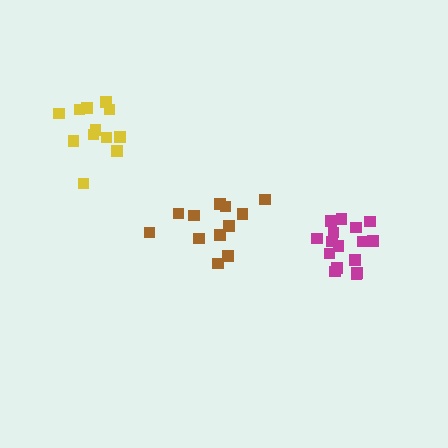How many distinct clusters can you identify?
There are 3 distinct clusters.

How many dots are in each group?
Group 1: 12 dots, Group 2: 16 dots, Group 3: 12 dots (40 total).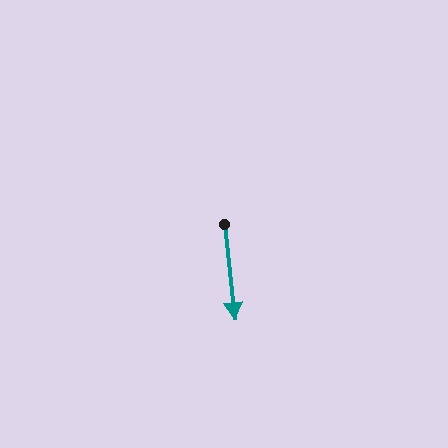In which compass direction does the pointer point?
South.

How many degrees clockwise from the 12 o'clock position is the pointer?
Approximately 174 degrees.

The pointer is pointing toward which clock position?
Roughly 6 o'clock.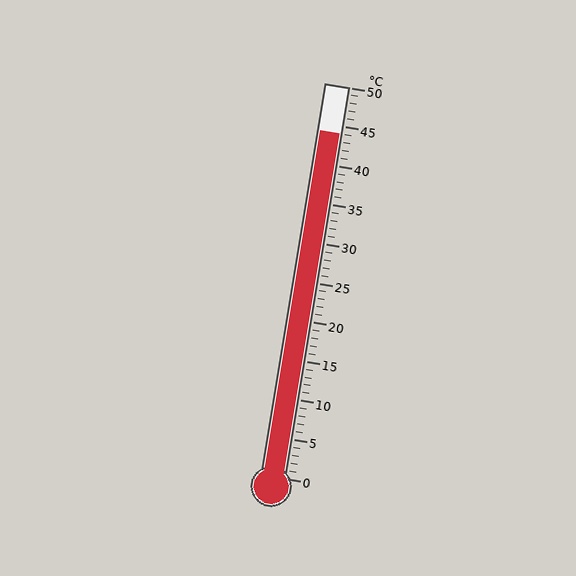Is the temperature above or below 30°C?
The temperature is above 30°C.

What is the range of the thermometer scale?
The thermometer scale ranges from 0°C to 50°C.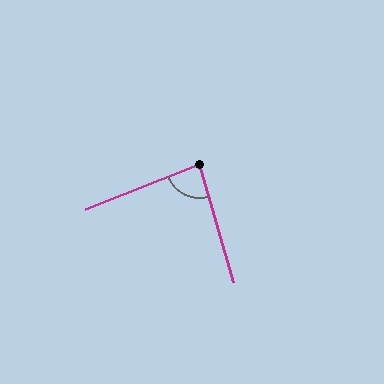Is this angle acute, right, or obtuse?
It is acute.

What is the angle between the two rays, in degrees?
Approximately 85 degrees.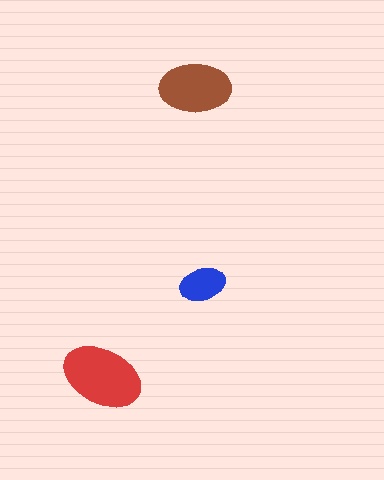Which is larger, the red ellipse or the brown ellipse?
The red one.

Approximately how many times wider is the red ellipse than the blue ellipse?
About 1.5 times wider.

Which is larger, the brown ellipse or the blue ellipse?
The brown one.